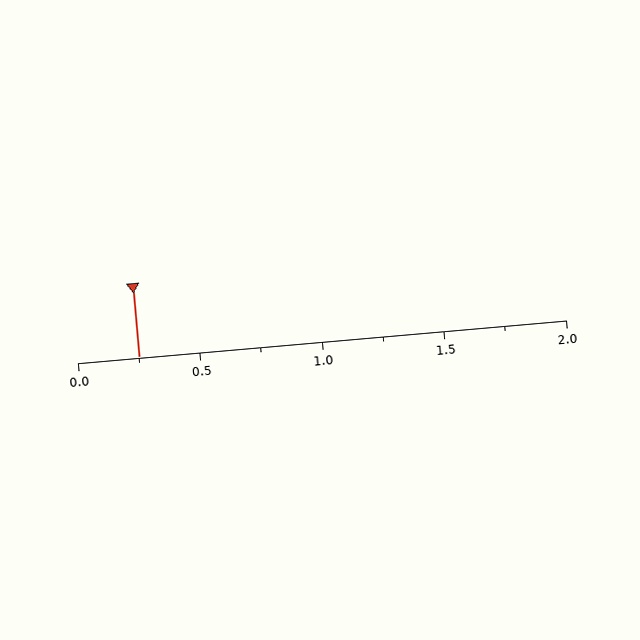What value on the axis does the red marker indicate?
The marker indicates approximately 0.25.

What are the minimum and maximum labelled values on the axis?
The axis runs from 0.0 to 2.0.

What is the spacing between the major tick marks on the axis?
The major ticks are spaced 0.5 apart.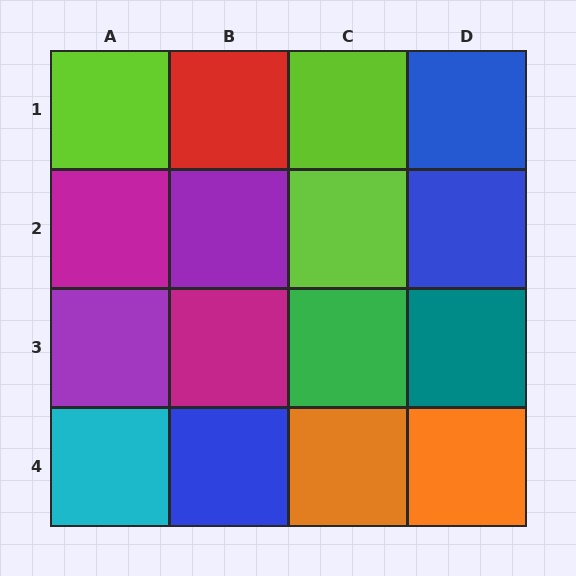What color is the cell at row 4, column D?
Orange.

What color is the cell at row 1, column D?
Blue.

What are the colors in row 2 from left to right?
Magenta, purple, lime, blue.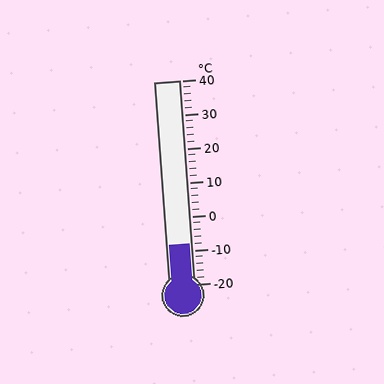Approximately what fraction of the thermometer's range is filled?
The thermometer is filled to approximately 20% of its range.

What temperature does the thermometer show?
The thermometer shows approximately -8°C.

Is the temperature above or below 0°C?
The temperature is below 0°C.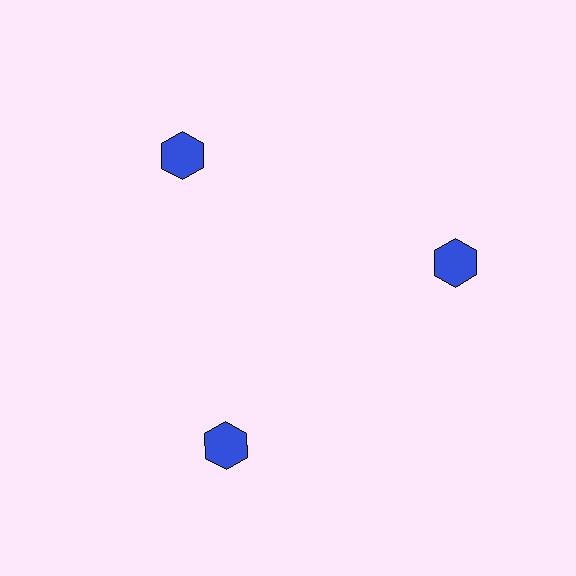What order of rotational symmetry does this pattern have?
This pattern has 3-fold rotational symmetry.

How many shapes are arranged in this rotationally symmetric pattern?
There are 3 shapes, arranged in 3 groups of 1.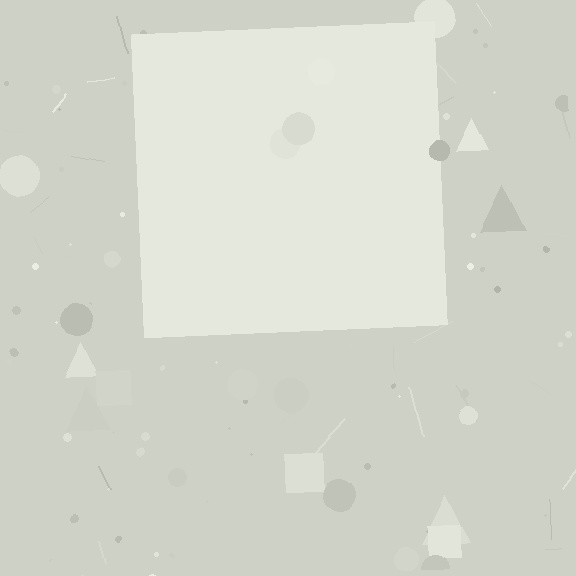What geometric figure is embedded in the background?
A square is embedded in the background.